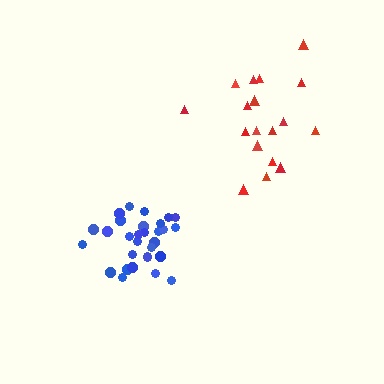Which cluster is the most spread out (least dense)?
Red.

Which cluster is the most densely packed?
Blue.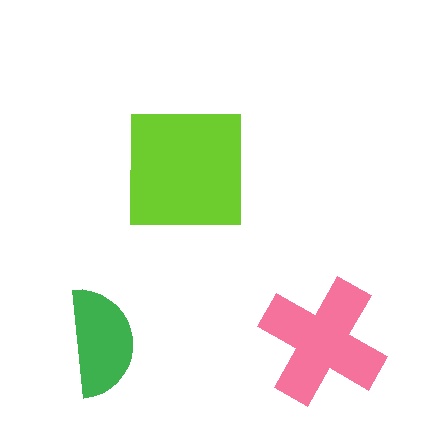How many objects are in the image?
There are 3 objects in the image.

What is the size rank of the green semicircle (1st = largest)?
3rd.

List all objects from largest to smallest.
The lime square, the pink cross, the green semicircle.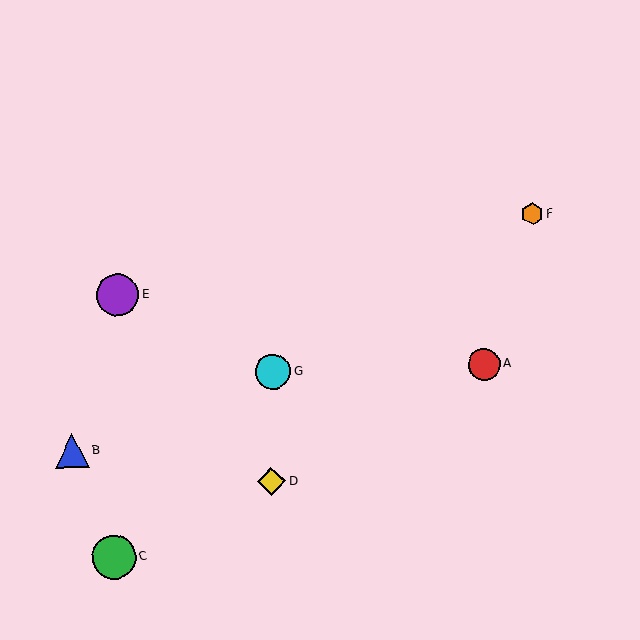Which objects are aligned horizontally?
Objects A, G are aligned horizontally.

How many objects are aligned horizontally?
2 objects (A, G) are aligned horizontally.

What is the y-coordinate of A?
Object A is at y≈364.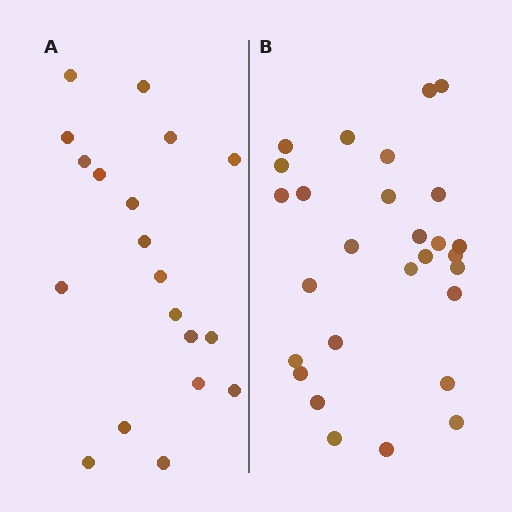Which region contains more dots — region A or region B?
Region B (the right region) has more dots.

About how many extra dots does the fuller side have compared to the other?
Region B has roughly 8 or so more dots than region A.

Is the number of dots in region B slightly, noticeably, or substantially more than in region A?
Region B has substantially more. The ratio is roughly 1.5 to 1.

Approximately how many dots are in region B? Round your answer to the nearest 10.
About 30 dots. (The exact count is 28, which rounds to 30.)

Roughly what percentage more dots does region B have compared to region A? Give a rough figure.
About 45% more.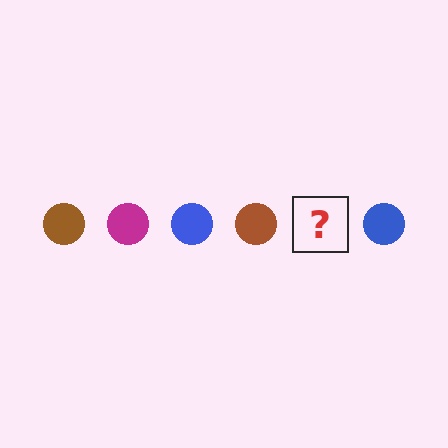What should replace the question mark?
The question mark should be replaced with a magenta circle.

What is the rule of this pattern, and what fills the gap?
The rule is that the pattern cycles through brown, magenta, blue circles. The gap should be filled with a magenta circle.